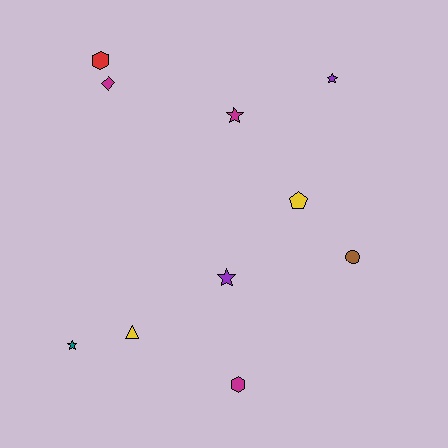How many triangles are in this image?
There is 1 triangle.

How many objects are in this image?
There are 10 objects.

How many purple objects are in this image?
There are 2 purple objects.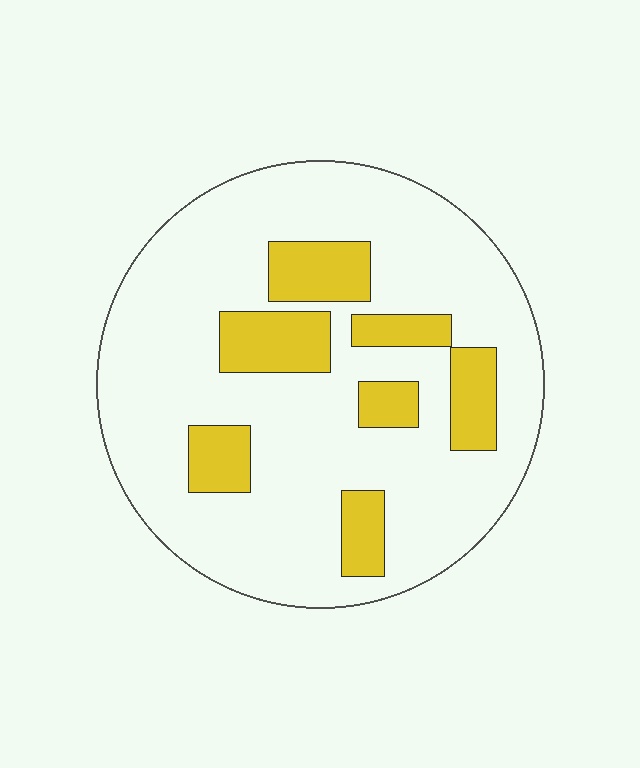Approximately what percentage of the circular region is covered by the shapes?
Approximately 20%.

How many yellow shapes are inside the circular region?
7.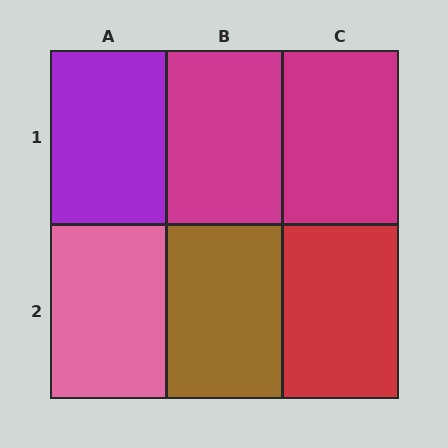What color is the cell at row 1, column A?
Purple.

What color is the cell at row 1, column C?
Magenta.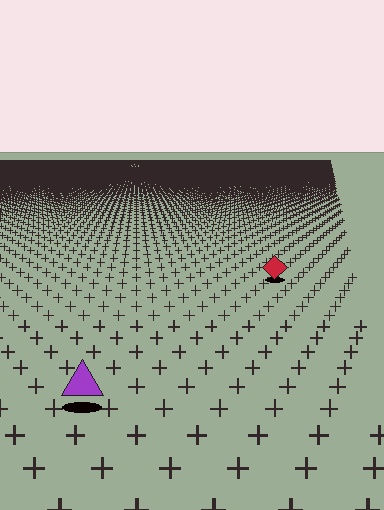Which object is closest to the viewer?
The purple triangle is closest. The texture marks near it are larger and more spread out.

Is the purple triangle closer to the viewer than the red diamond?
Yes. The purple triangle is closer — you can tell from the texture gradient: the ground texture is coarser near it.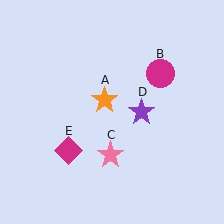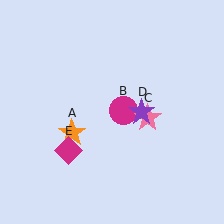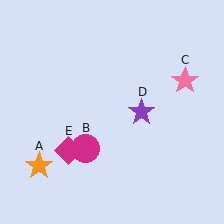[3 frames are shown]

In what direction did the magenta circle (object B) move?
The magenta circle (object B) moved down and to the left.